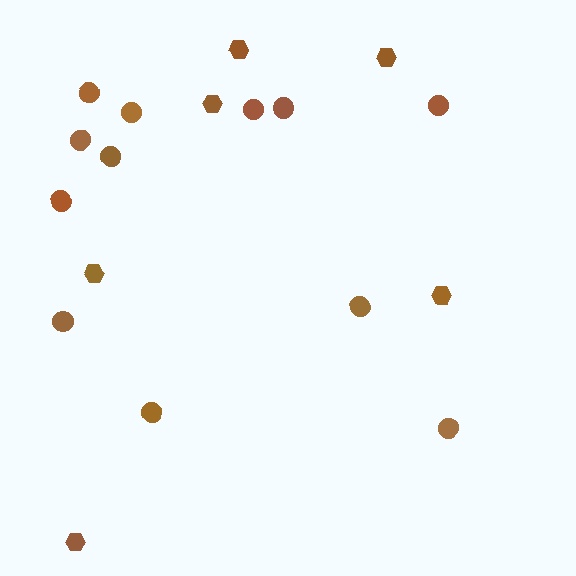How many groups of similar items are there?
There are 2 groups: one group of circles (12) and one group of hexagons (6).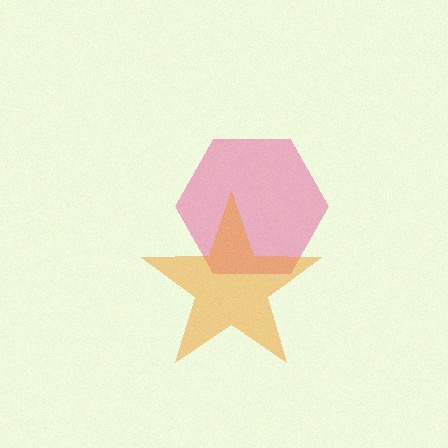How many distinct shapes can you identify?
There are 2 distinct shapes: a pink hexagon, an orange star.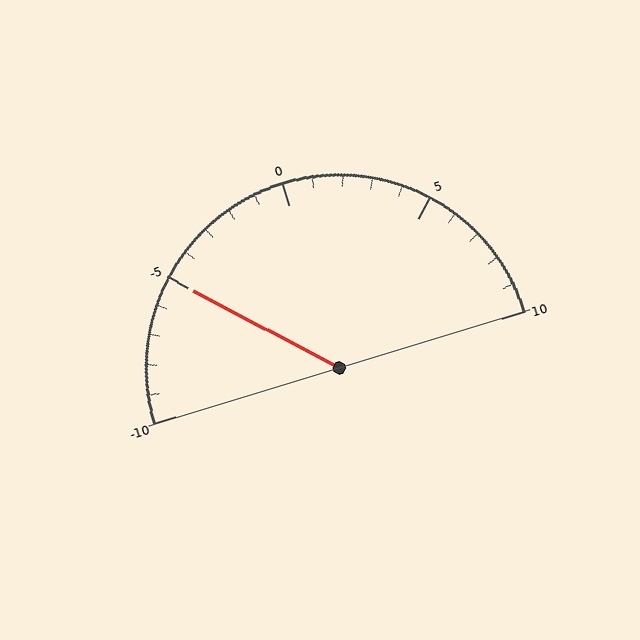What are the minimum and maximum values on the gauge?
The gauge ranges from -10 to 10.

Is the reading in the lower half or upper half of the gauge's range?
The reading is in the lower half of the range (-10 to 10).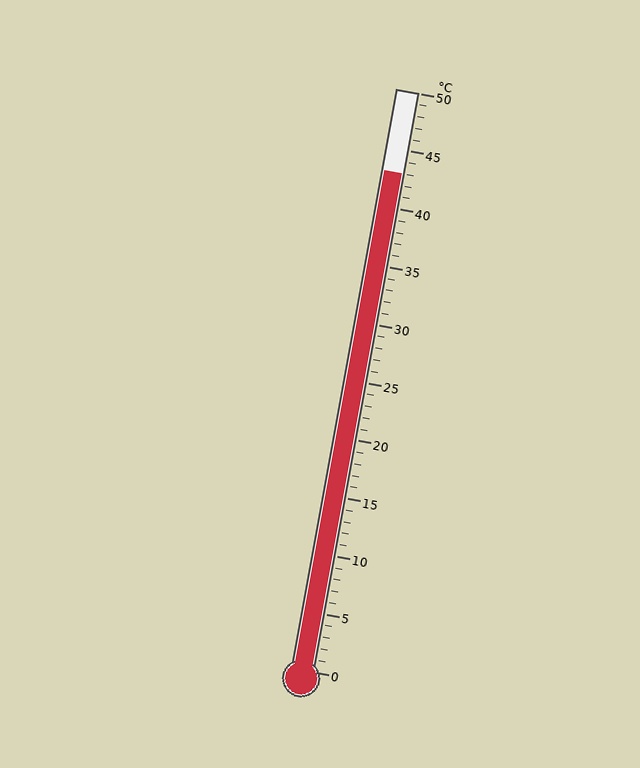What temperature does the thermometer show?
The thermometer shows approximately 43°C.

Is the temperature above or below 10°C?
The temperature is above 10°C.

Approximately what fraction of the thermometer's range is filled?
The thermometer is filled to approximately 85% of its range.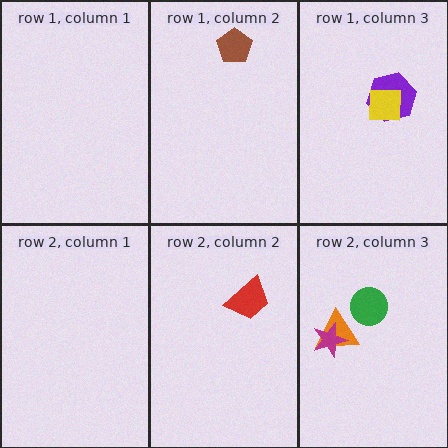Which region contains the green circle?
The row 2, column 3 region.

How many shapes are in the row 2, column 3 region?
3.